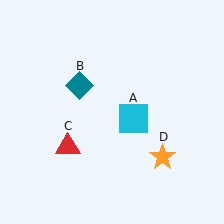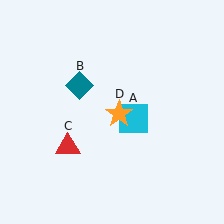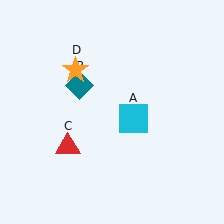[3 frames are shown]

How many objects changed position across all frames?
1 object changed position: orange star (object D).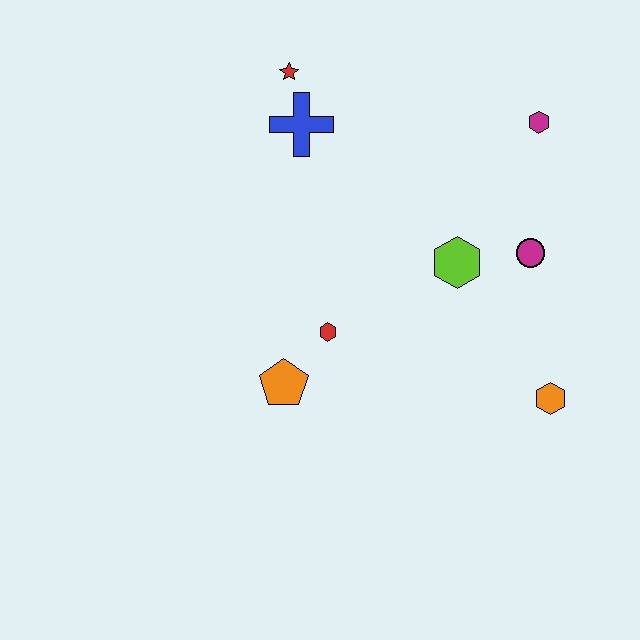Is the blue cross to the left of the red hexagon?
Yes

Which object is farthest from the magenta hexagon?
The orange pentagon is farthest from the magenta hexagon.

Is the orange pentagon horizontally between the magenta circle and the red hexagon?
No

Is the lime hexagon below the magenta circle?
Yes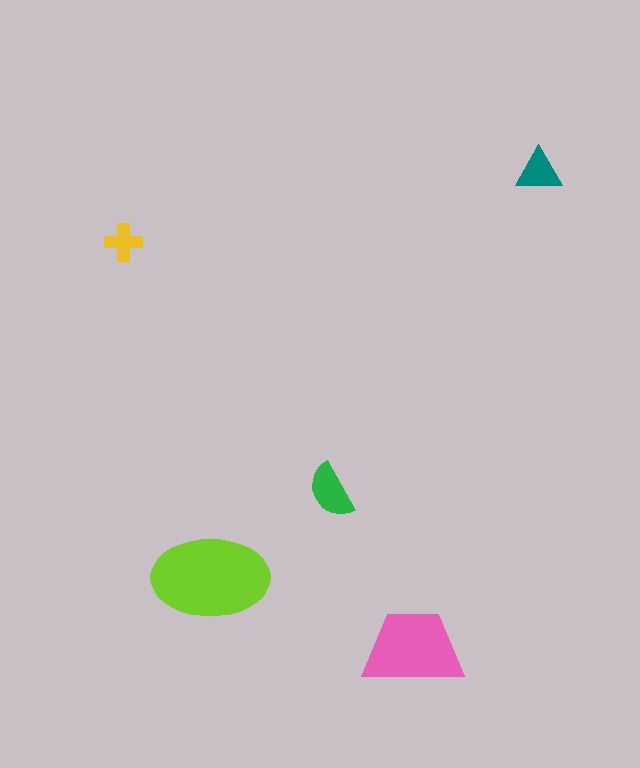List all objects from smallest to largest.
The yellow cross, the teal triangle, the green semicircle, the pink trapezoid, the lime ellipse.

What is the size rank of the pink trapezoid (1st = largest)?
2nd.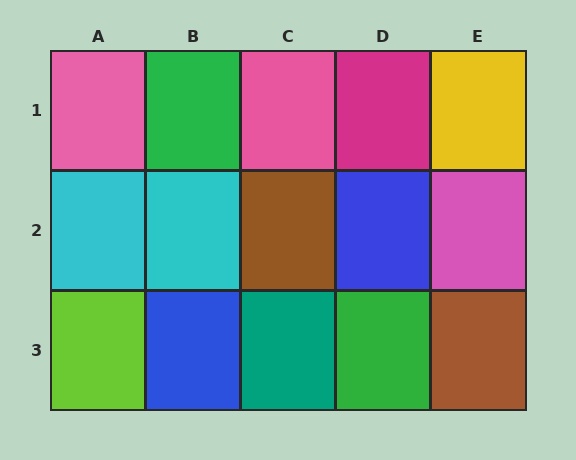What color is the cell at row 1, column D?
Magenta.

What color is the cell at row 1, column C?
Pink.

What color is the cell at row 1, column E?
Yellow.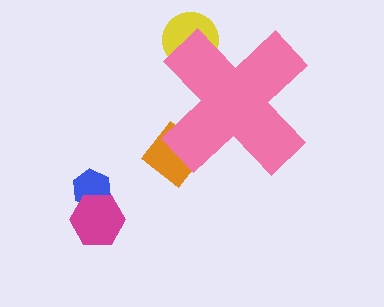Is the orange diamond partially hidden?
Yes, the orange diamond is partially hidden behind the pink cross.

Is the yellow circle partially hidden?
Yes, the yellow circle is partially hidden behind the pink cross.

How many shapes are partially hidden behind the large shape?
2 shapes are partially hidden.